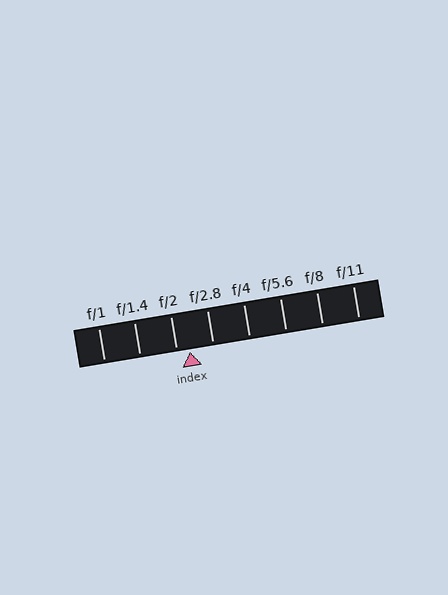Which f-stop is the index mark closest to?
The index mark is closest to f/2.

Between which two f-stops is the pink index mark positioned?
The index mark is between f/2 and f/2.8.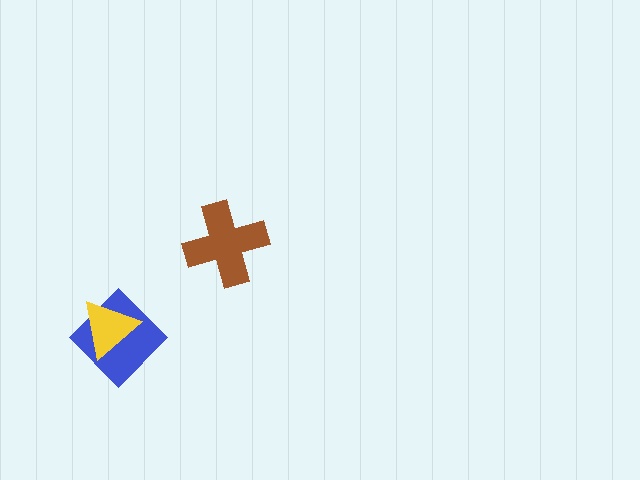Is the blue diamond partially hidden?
Yes, it is partially covered by another shape.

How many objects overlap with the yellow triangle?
1 object overlaps with the yellow triangle.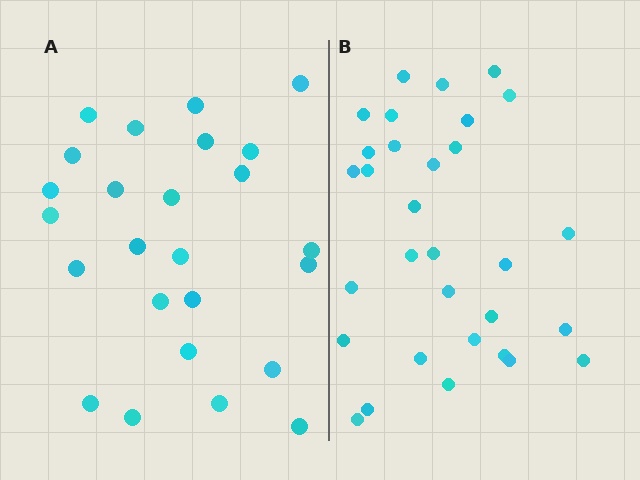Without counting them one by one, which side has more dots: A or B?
Region B (the right region) has more dots.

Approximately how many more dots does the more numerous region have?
Region B has about 6 more dots than region A.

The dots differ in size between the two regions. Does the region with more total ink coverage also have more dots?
No. Region A has more total ink coverage because its dots are larger, but region B actually contains more individual dots. Total area can be misleading — the number of items is what matters here.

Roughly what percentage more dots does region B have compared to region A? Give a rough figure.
About 25% more.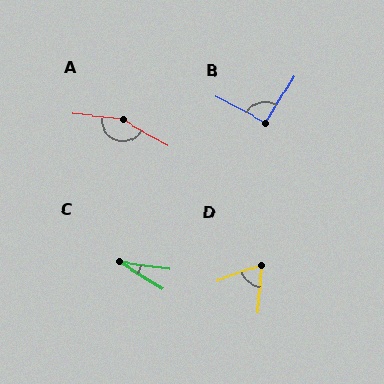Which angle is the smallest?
C, at approximately 24 degrees.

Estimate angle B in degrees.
Approximately 94 degrees.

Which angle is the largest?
A, at approximately 156 degrees.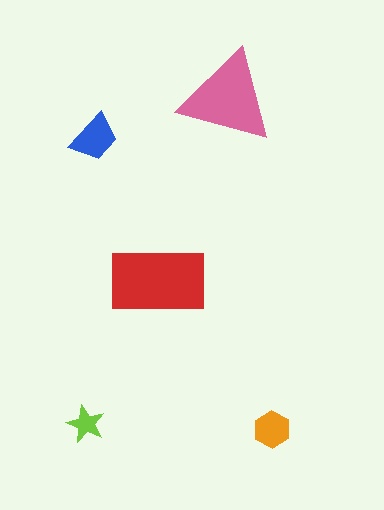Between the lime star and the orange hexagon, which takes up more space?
The orange hexagon.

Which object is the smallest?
The lime star.